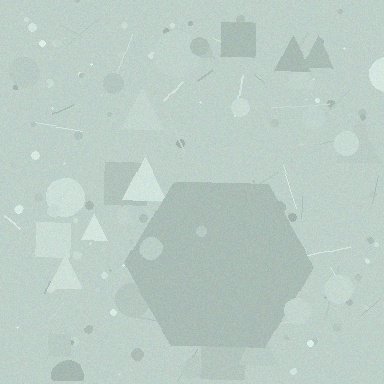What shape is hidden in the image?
A hexagon is hidden in the image.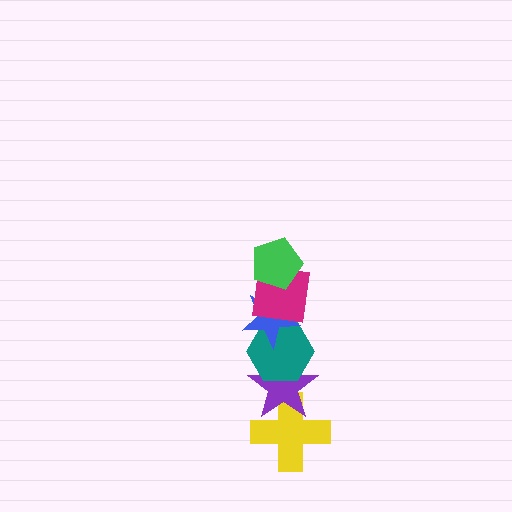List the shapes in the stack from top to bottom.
From top to bottom: the green pentagon, the magenta square, the blue star, the teal hexagon, the purple star, the yellow cross.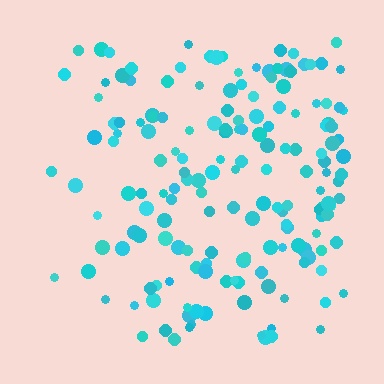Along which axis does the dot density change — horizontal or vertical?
Horizontal.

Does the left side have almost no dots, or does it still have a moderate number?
Still a moderate number, just noticeably fewer than the right.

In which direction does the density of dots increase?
From left to right, with the right side densest.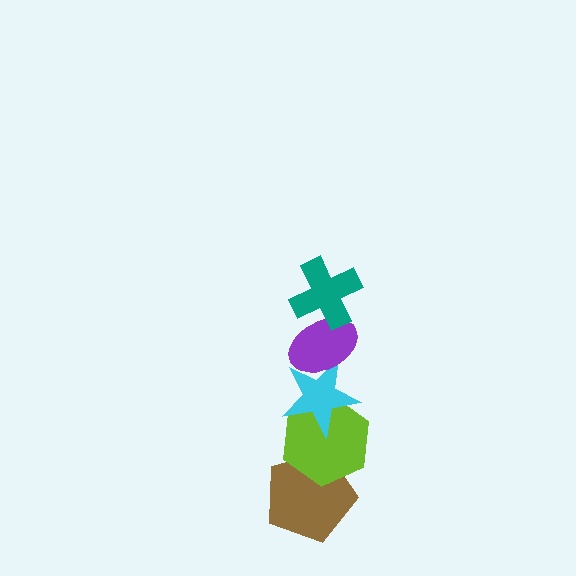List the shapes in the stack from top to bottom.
From top to bottom: the teal cross, the purple ellipse, the cyan star, the lime hexagon, the brown pentagon.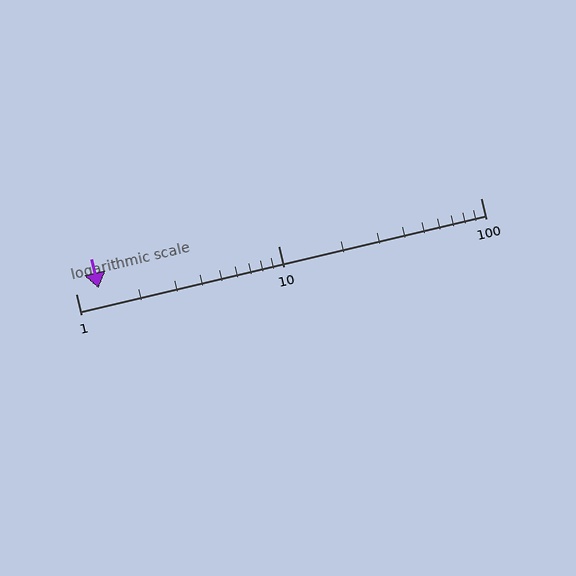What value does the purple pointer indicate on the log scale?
The pointer indicates approximately 1.3.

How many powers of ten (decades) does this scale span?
The scale spans 2 decades, from 1 to 100.